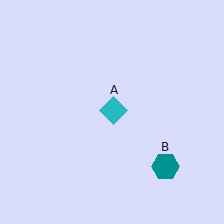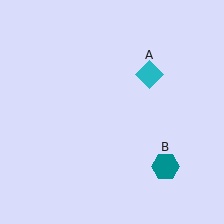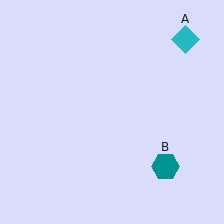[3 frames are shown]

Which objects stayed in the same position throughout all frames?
Teal hexagon (object B) remained stationary.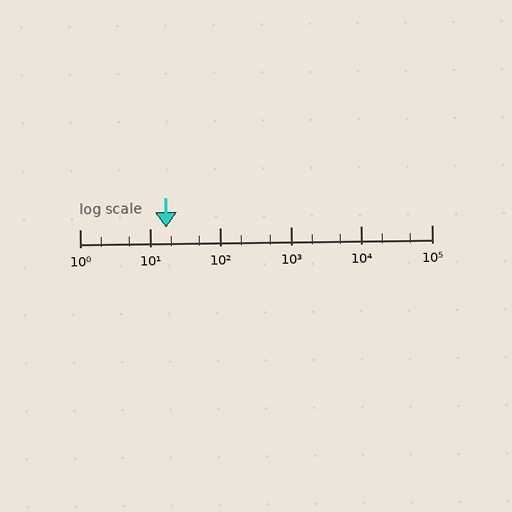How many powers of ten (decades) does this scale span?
The scale spans 5 decades, from 1 to 100000.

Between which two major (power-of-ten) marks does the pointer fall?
The pointer is between 10 and 100.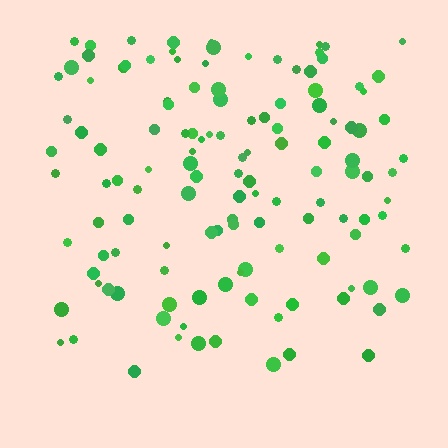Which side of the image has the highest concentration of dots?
The top.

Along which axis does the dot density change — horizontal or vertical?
Vertical.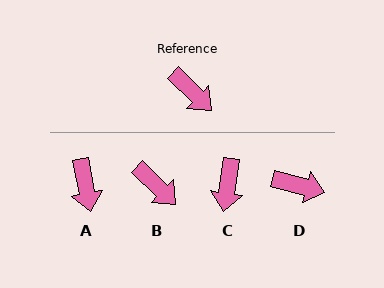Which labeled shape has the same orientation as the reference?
B.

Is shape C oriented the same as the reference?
No, it is off by about 54 degrees.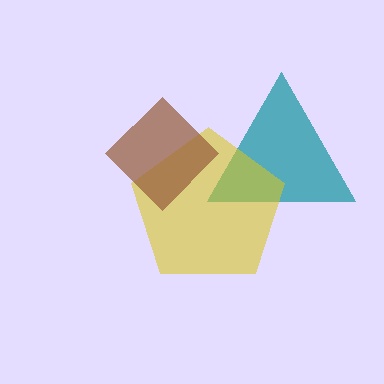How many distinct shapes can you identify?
There are 3 distinct shapes: a teal triangle, a yellow pentagon, a brown diamond.